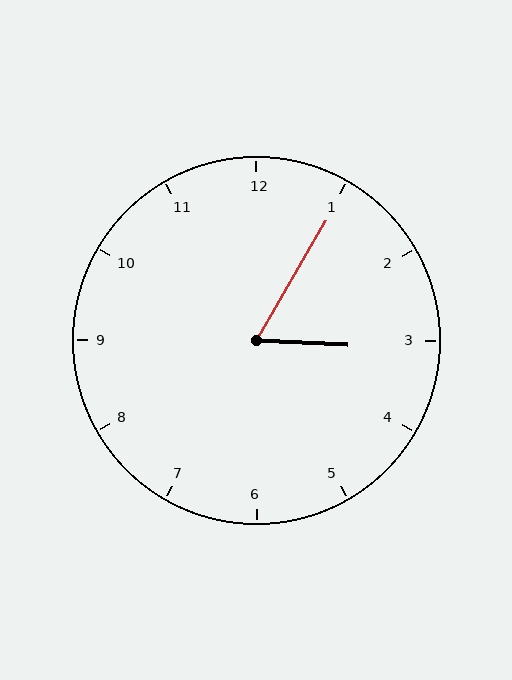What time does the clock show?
3:05.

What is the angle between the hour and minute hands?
Approximately 62 degrees.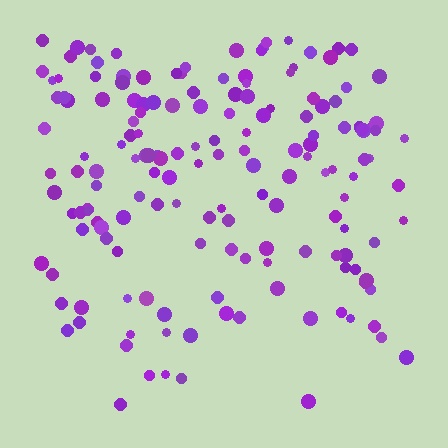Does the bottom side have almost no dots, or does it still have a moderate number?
Still a moderate number, just noticeably fewer than the top.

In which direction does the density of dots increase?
From bottom to top, with the top side densest.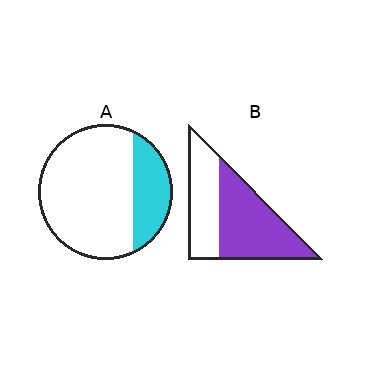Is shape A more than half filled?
No.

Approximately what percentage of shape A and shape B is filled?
A is approximately 25% and B is approximately 60%.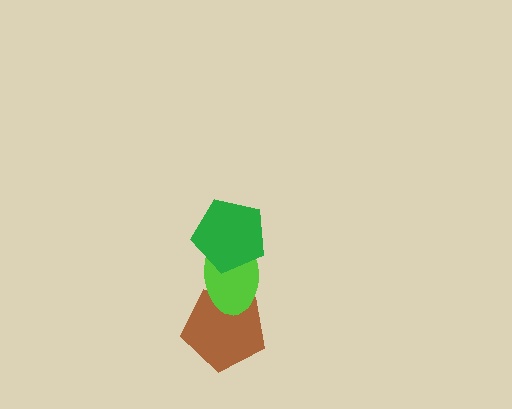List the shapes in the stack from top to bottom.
From top to bottom: the green pentagon, the lime ellipse, the brown pentagon.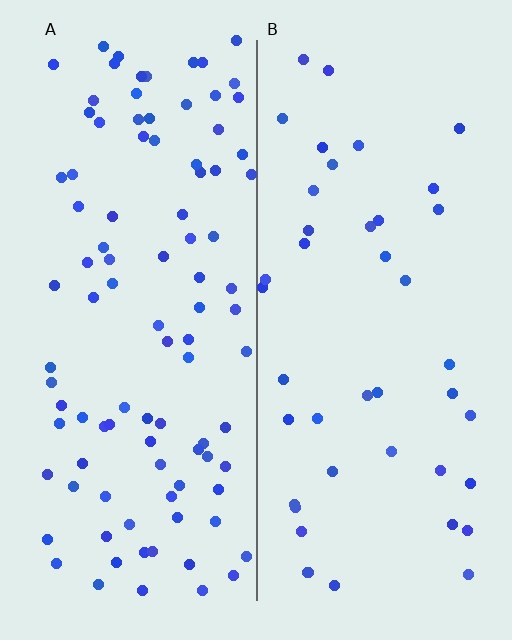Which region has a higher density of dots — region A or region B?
A (the left).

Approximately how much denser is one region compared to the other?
Approximately 2.3× — region A over region B.